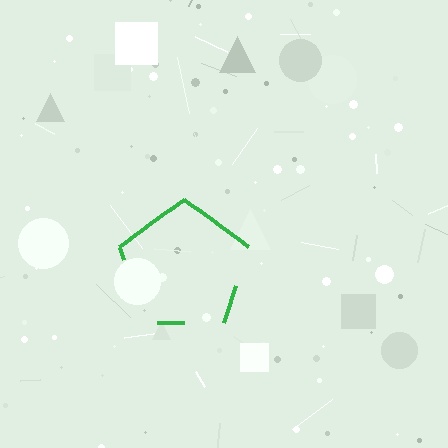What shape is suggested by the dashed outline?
The dashed outline suggests a pentagon.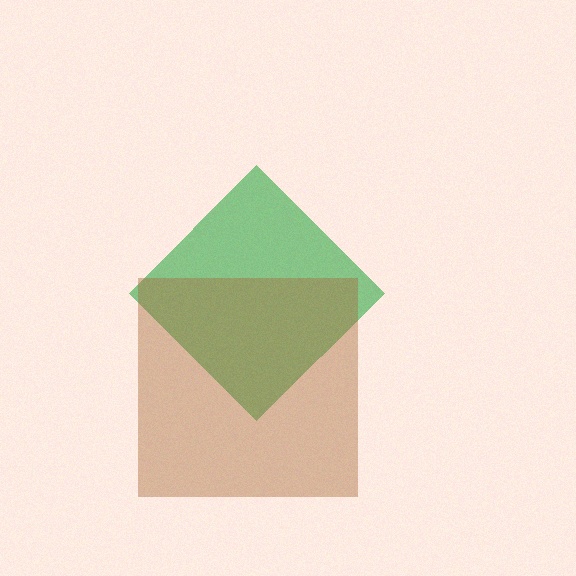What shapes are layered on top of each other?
The layered shapes are: a green diamond, a brown square.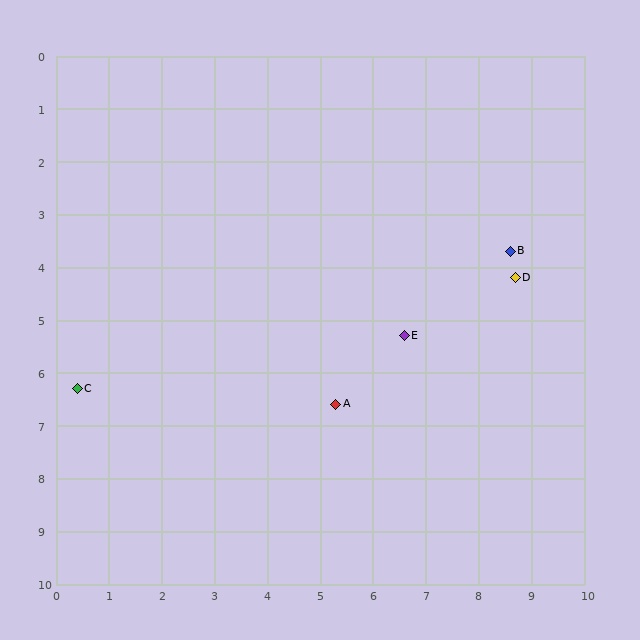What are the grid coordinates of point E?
Point E is at approximately (6.6, 5.3).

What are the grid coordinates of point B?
Point B is at approximately (8.6, 3.7).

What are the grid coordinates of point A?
Point A is at approximately (5.3, 6.6).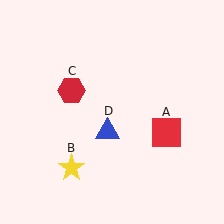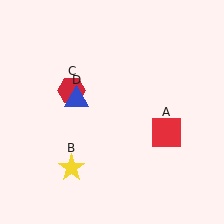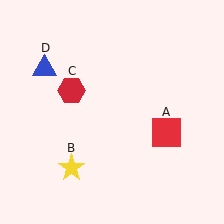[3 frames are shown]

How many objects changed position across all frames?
1 object changed position: blue triangle (object D).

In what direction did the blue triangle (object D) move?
The blue triangle (object D) moved up and to the left.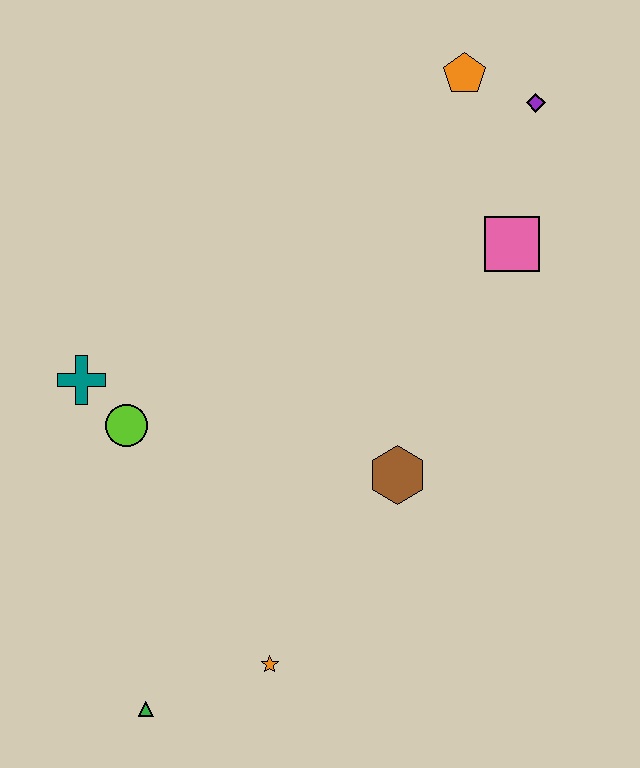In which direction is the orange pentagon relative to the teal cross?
The orange pentagon is to the right of the teal cross.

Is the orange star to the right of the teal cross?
Yes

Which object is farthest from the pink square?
The green triangle is farthest from the pink square.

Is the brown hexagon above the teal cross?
No